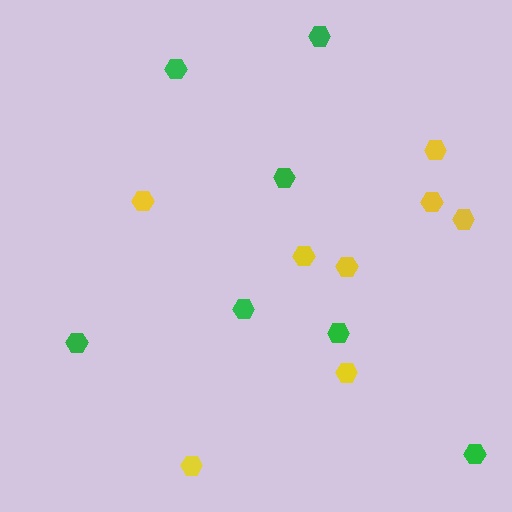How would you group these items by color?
There are 2 groups: one group of yellow hexagons (8) and one group of green hexagons (7).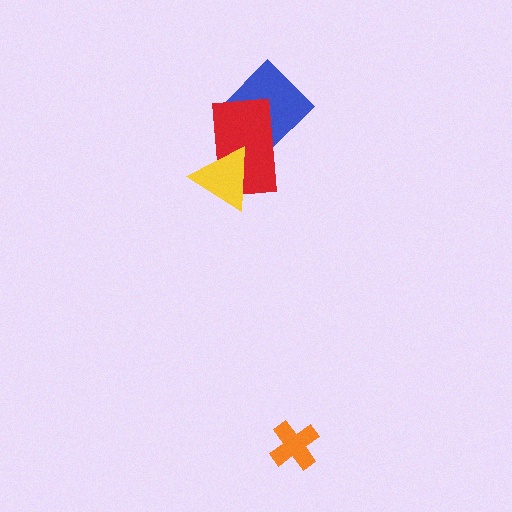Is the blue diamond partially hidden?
Yes, it is partially covered by another shape.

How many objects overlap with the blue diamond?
1 object overlaps with the blue diamond.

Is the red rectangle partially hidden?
Yes, it is partially covered by another shape.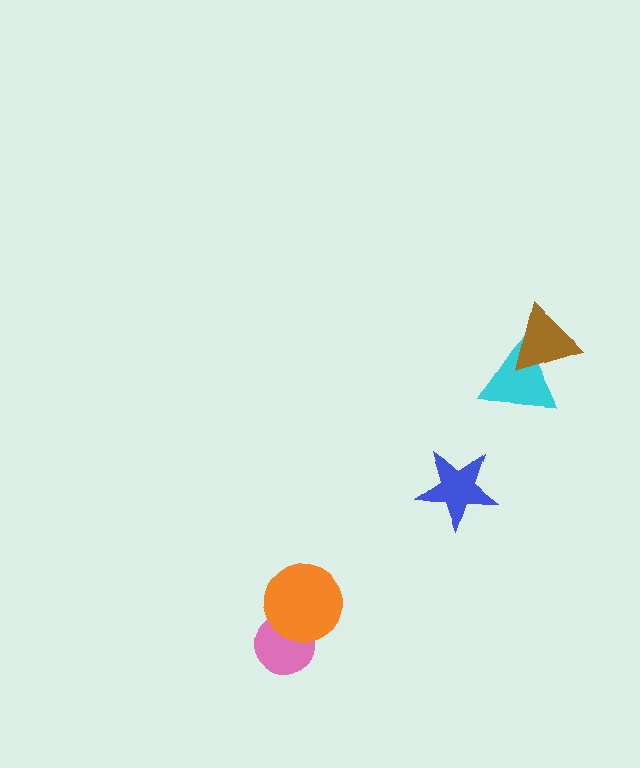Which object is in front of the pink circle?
The orange circle is in front of the pink circle.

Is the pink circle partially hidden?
Yes, it is partially covered by another shape.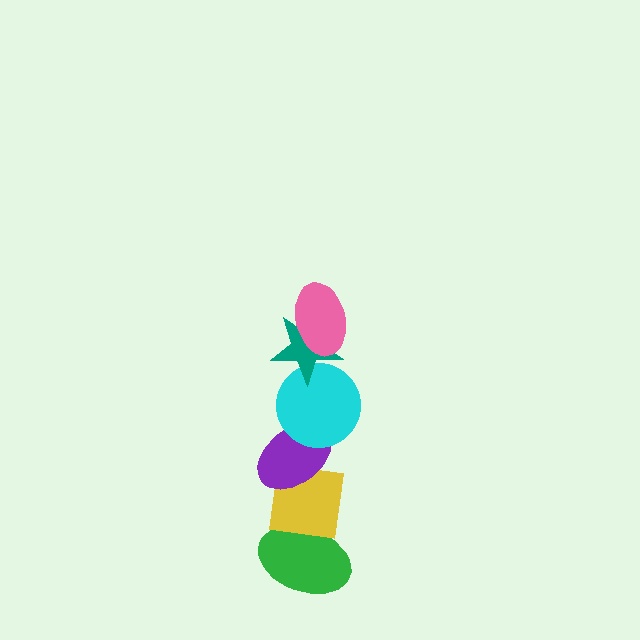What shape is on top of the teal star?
The pink ellipse is on top of the teal star.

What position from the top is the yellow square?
The yellow square is 5th from the top.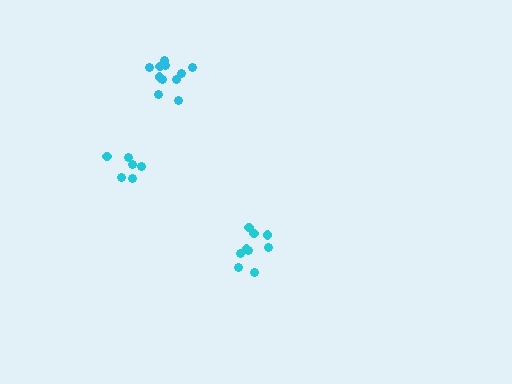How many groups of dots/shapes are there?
There are 3 groups.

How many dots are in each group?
Group 1: 11 dots, Group 2: 9 dots, Group 3: 6 dots (26 total).